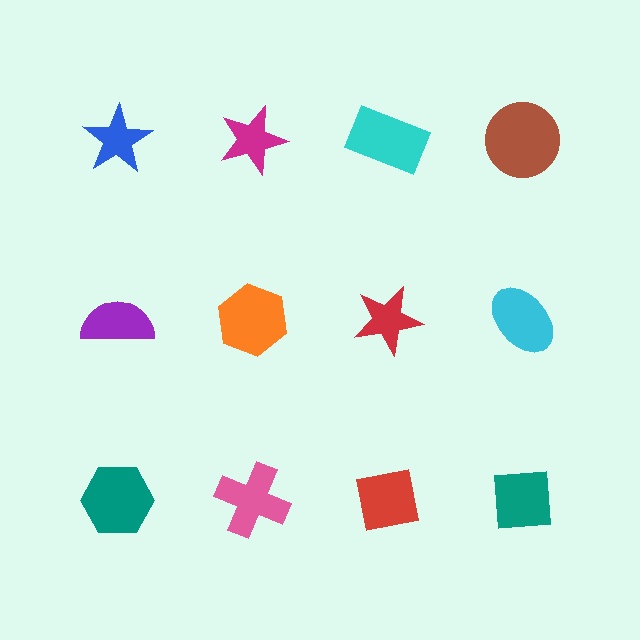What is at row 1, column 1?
A blue star.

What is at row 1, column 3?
A cyan rectangle.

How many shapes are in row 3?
4 shapes.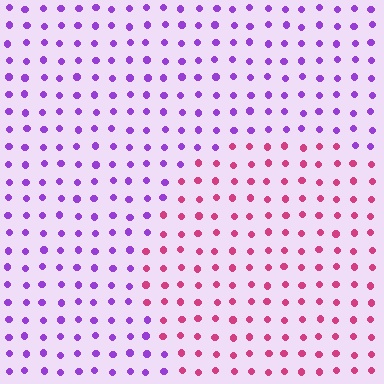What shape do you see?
I see a circle.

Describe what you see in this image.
The image is filled with small purple elements in a uniform arrangement. A circle-shaped region is visible where the elements are tinted to a slightly different hue, forming a subtle color boundary.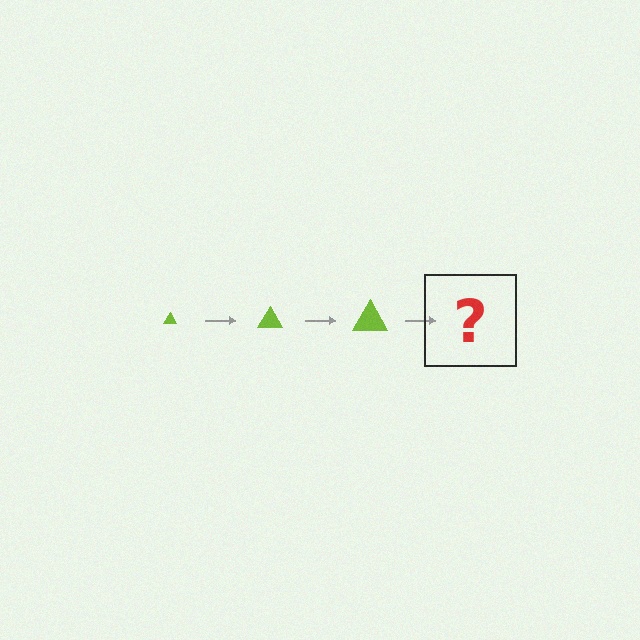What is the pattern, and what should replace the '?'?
The pattern is that the triangle gets progressively larger each step. The '?' should be a lime triangle, larger than the previous one.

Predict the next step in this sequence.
The next step is a lime triangle, larger than the previous one.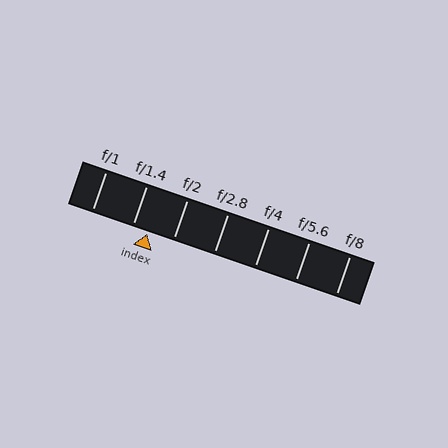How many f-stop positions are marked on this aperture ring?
There are 7 f-stop positions marked.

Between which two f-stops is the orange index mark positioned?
The index mark is between f/1.4 and f/2.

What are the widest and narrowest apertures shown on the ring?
The widest aperture shown is f/1 and the narrowest is f/8.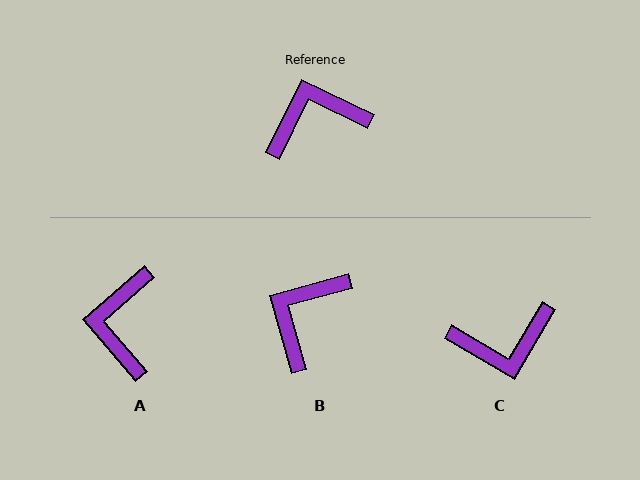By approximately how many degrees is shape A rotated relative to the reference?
Approximately 67 degrees counter-clockwise.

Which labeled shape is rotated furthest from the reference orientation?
C, about 175 degrees away.